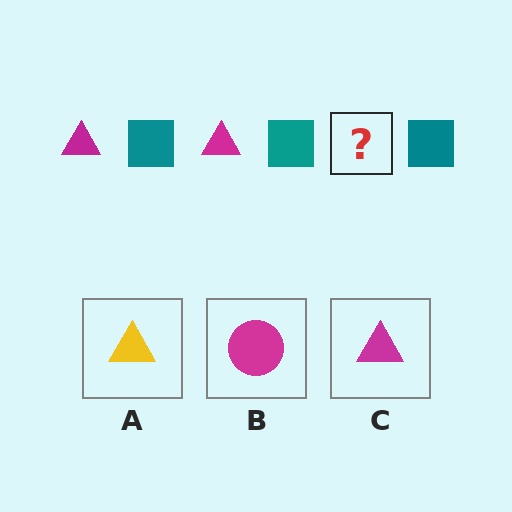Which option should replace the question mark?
Option C.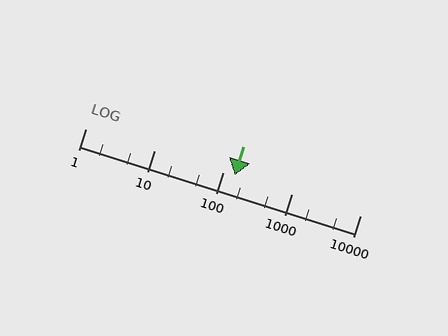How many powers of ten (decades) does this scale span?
The scale spans 4 decades, from 1 to 10000.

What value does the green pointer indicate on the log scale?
The pointer indicates approximately 150.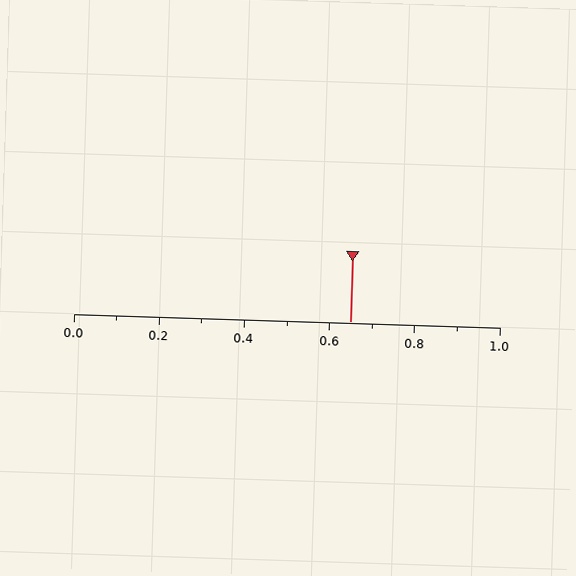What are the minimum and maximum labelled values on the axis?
The axis runs from 0.0 to 1.0.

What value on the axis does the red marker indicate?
The marker indicates approximately 0.65.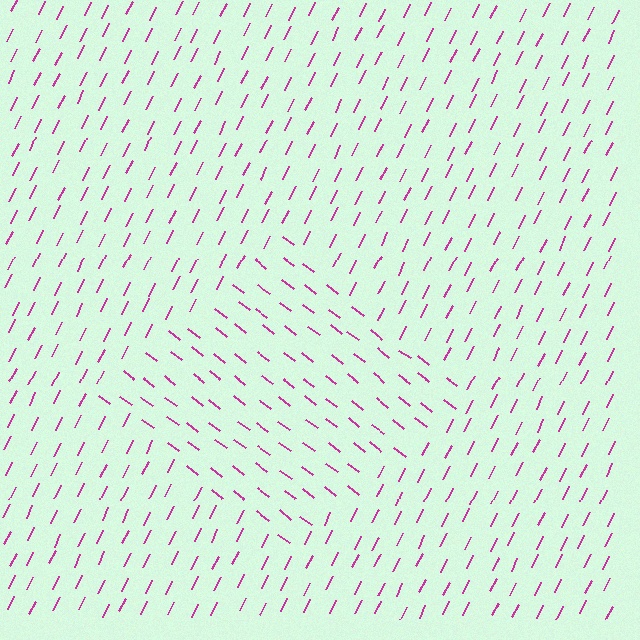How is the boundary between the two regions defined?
The boundary is defined purely by a change in line orientation (approximately 79 degrees difference). All lines are the same color and thickness.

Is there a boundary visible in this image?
Yes, there is a texture boundary formed by a change in line orientation.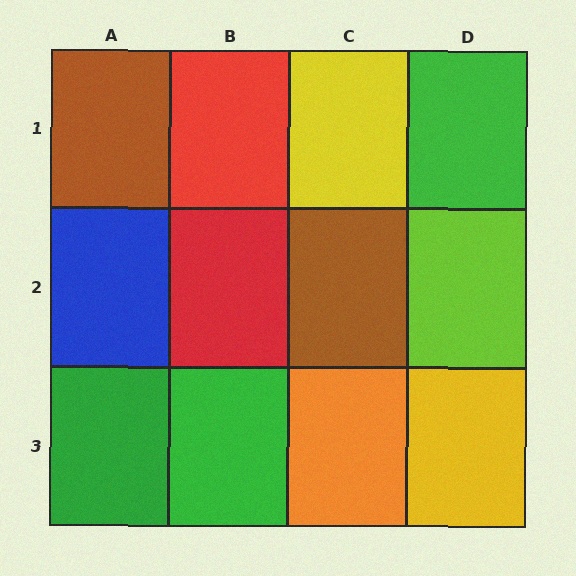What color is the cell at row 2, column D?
Lime.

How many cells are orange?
1 cell is orange.